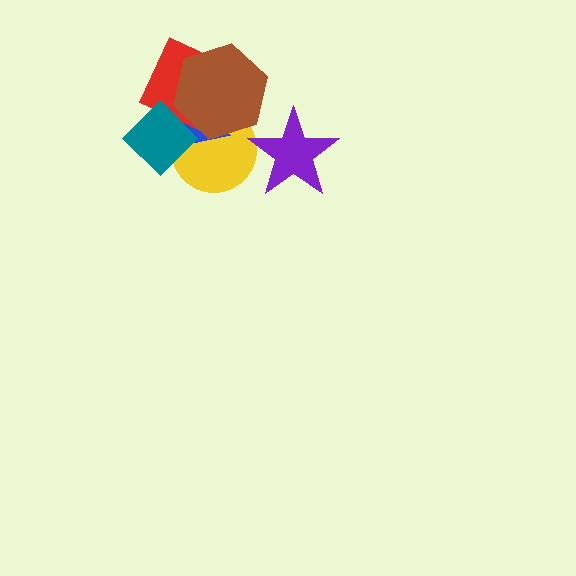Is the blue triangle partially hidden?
Yes, it is partially covered by another shape.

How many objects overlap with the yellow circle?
5 objects overlap with the yellow circle.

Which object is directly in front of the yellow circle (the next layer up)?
The blue triangle is directly in front of the yellow circle.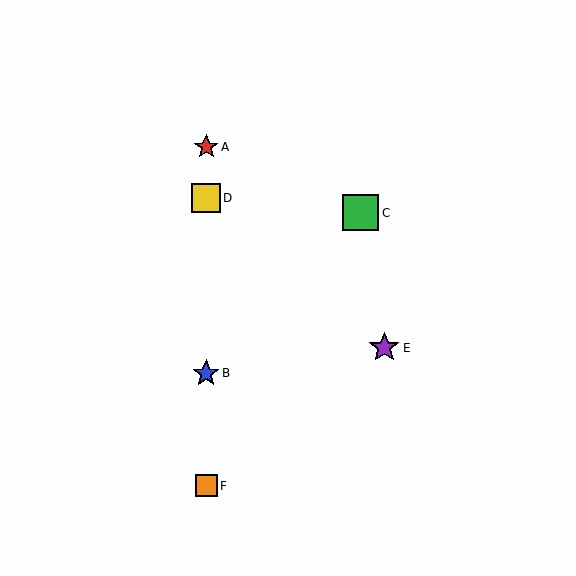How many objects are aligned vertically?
4 objects (A, B, D, F) are aligned vertically.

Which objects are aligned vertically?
Objects A, B, D, F are aligned vertically.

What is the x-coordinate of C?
Object C is at x≈361.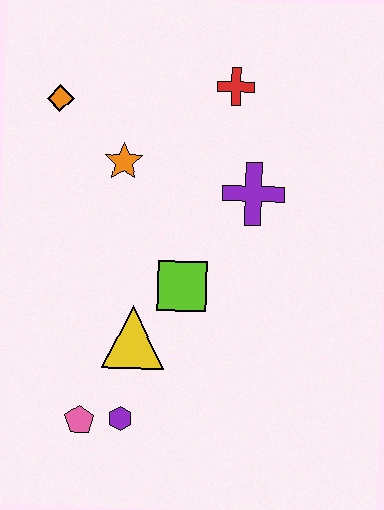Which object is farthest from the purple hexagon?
The red cross is farthest from the purple hexagon.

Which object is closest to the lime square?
The yellow triangle is closest to the lime square.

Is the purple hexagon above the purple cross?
No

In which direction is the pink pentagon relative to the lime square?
The pink pentagon is below the lime square.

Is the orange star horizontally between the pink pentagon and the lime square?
Yes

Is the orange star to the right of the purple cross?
No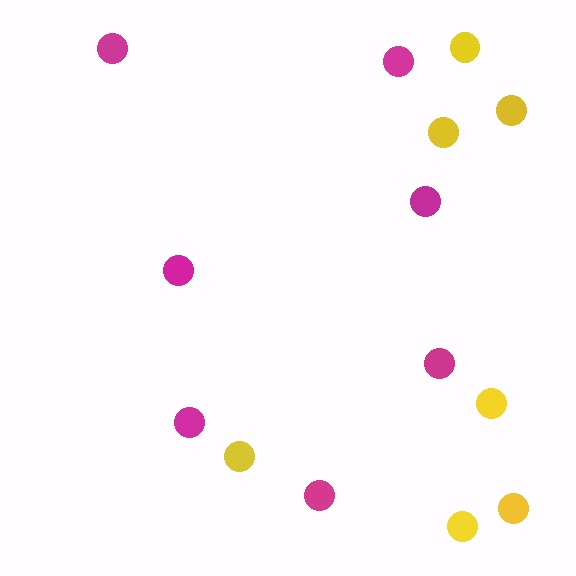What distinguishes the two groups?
There are 2 groups: one group of yellow circles (7) and one group of magenta circles (7).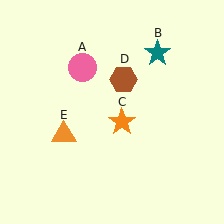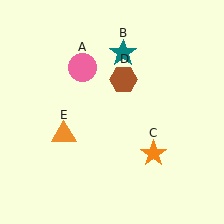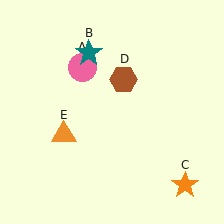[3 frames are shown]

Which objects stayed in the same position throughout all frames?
Pink circle (object A) and brown hexagon (object D) and orange triangle (object E) remained stationary.